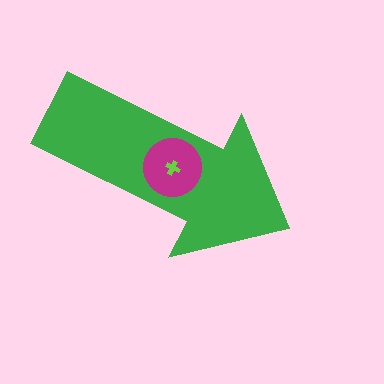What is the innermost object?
The lime cross.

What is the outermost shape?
The green arrow.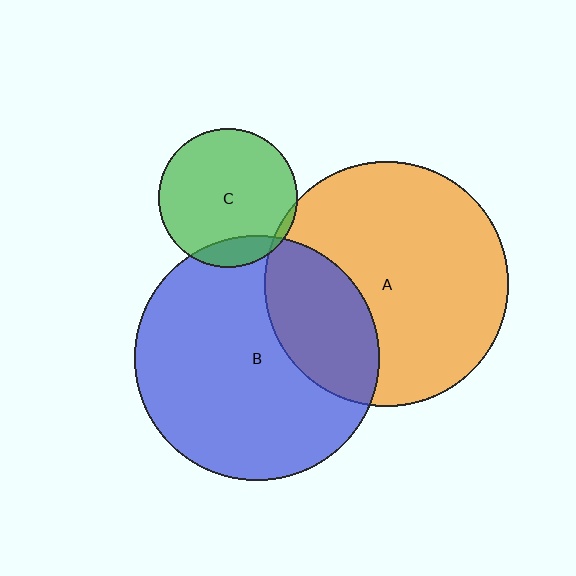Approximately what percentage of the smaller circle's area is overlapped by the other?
Approximately 30%.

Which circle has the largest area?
Circle B (blue).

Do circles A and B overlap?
Yes.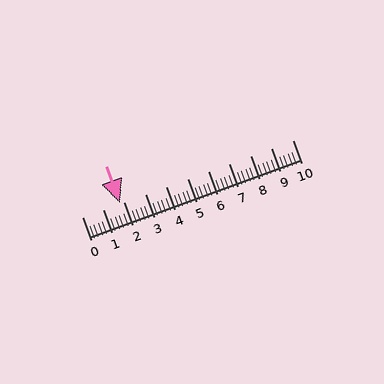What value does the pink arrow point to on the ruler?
The pink arrow points to approximately 1.8.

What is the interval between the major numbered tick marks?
The major tick marks are spaced 1 units apart.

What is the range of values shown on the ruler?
The ruler shows values from 0 to 10.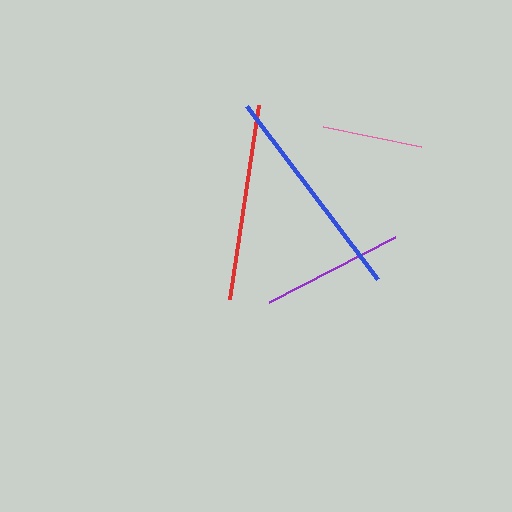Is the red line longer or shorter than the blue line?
The blue line is longer than the red line.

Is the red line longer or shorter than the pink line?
The red line is longer than the pink line.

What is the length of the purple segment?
The purple segment is approximately 142 pixels long.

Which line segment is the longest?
The blue line is the longest at approximately 217 pixels.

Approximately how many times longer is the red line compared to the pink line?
The red line is approximately 2.0 times the length of the pink line.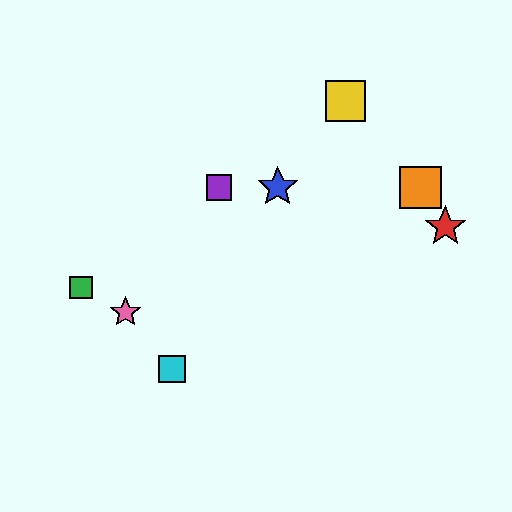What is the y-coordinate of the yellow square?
The yellow square is at y≈101.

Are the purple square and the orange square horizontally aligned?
Yes, both are at y≈187.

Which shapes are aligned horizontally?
The blue star, the purple square, the orange square are aligned horizontally.